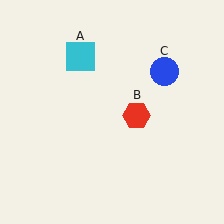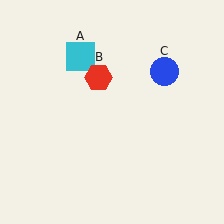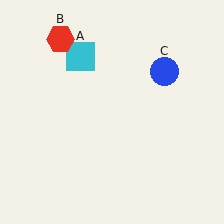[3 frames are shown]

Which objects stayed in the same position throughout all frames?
Cyan square (object A) and blue circle (object C) remained stationary.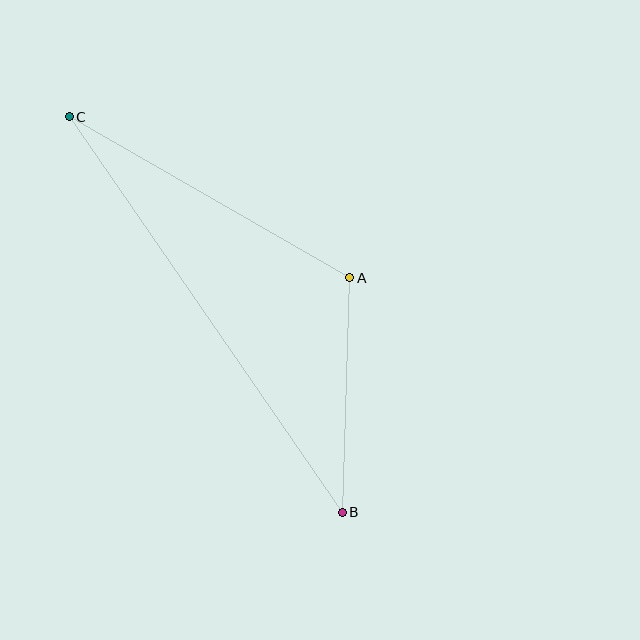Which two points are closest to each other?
Points A and B are closest to each other.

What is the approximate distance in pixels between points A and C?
The distance between A and C is approximately 324 pixels.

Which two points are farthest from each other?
Points B and C are farthest from each other.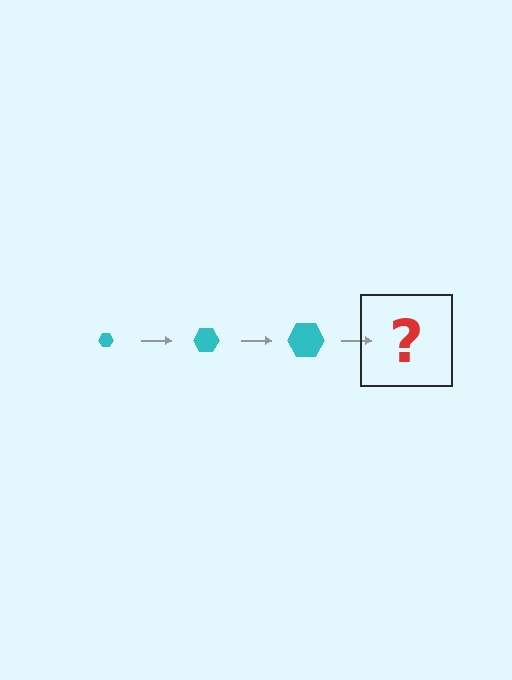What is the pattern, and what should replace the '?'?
The pattern is that the hexagon gets progressively larger each step. The '?' should be a cyan hexagon, larger than the previous one.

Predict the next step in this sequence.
The next step is a cyan hexagon, larger than the previous one.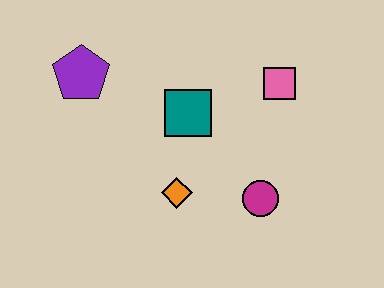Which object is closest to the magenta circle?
The orange diamond is closest to the magenta circle.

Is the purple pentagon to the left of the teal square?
Yes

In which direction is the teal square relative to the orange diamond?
The teal square is above the orange diamond.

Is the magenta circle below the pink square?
Yes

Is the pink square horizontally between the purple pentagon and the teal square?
No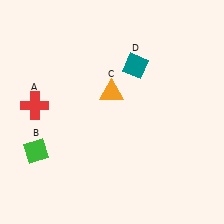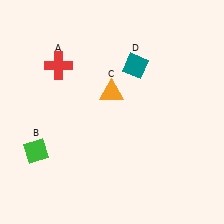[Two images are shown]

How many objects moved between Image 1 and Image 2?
1 object moved between the two images.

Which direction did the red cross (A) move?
The red cross (A) moved up.